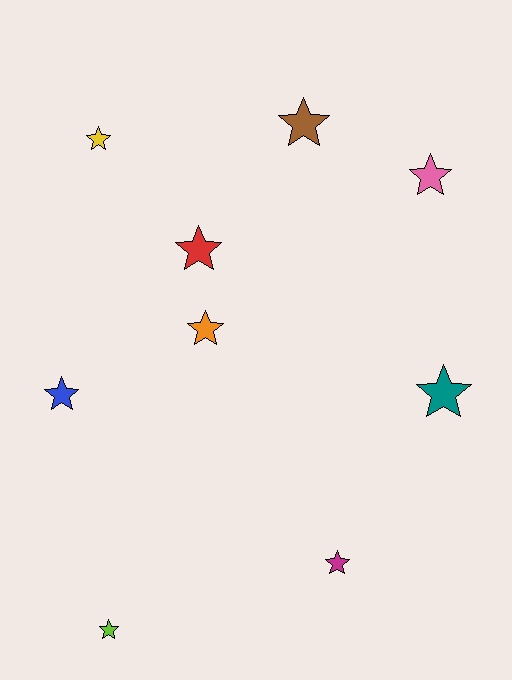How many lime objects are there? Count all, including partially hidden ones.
There is 1 lime object.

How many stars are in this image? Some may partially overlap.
There are 9 stars.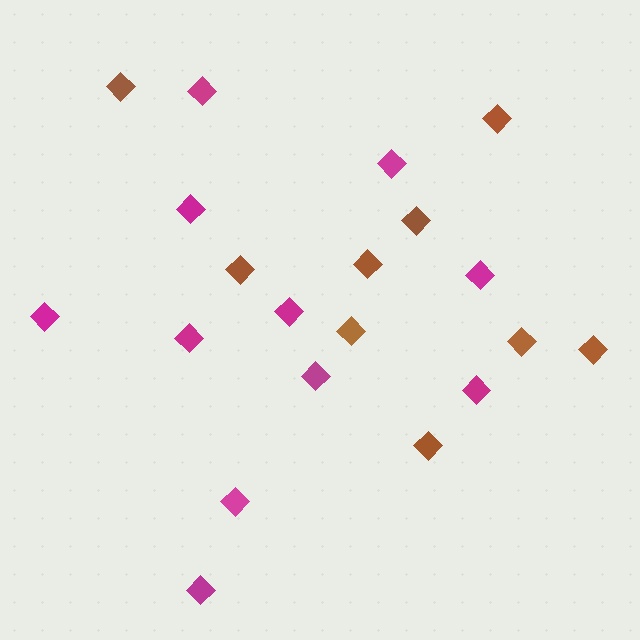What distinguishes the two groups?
There are 2 groups: one group of brown diamonds (9) and one group of magenta diamonds (11).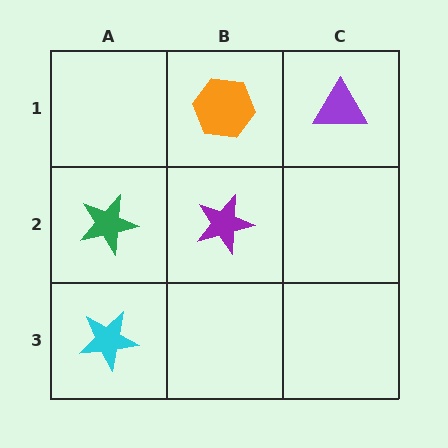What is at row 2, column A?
A green star.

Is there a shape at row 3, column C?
No, that cell is empty.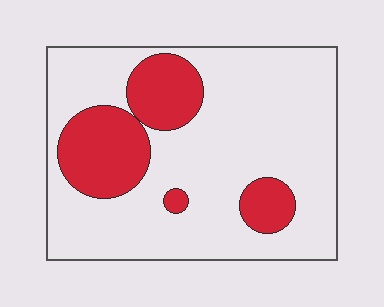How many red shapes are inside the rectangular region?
4.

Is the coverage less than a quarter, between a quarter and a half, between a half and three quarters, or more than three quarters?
Less than a quarter.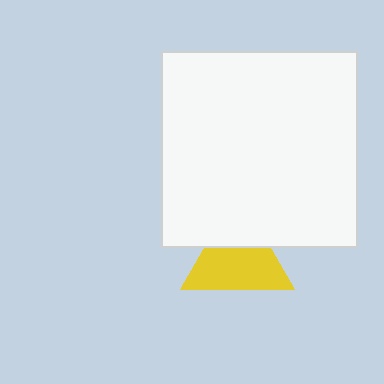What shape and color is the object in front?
The object in front is a white square.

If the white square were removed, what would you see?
You would see the complete yellow triangle.